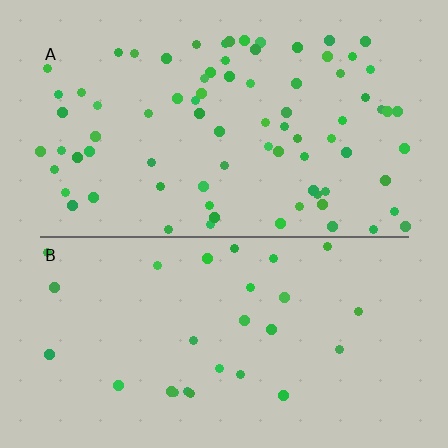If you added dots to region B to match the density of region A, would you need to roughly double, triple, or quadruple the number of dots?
Approximately triple.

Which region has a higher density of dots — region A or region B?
A (the top).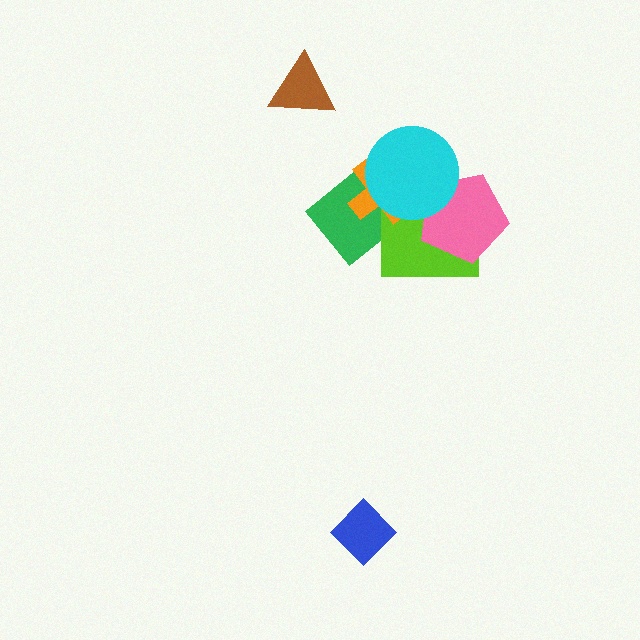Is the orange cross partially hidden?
Yes, it is partially covered by another shape.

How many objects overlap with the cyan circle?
4 objects overlap with the cyan circle.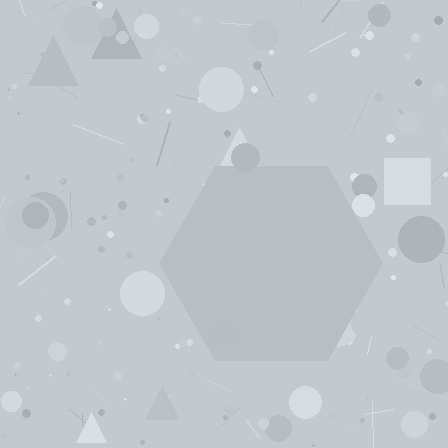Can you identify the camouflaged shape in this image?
The camouflaged shape is a hexagon.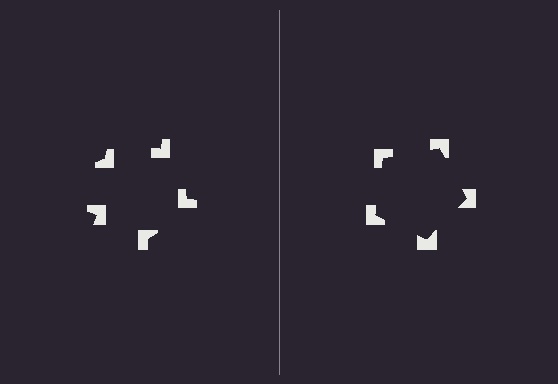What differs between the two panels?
The notched squares are positioned identically on both sides; only the wedge orientations differ. On the right they align to a pentagon; on the left they are misaligned.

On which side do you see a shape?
An illusory pentagon appears on the right side. On the left side the wedge cuts are rotated, so no coherent shape forms.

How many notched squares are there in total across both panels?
10 — 5 on each side.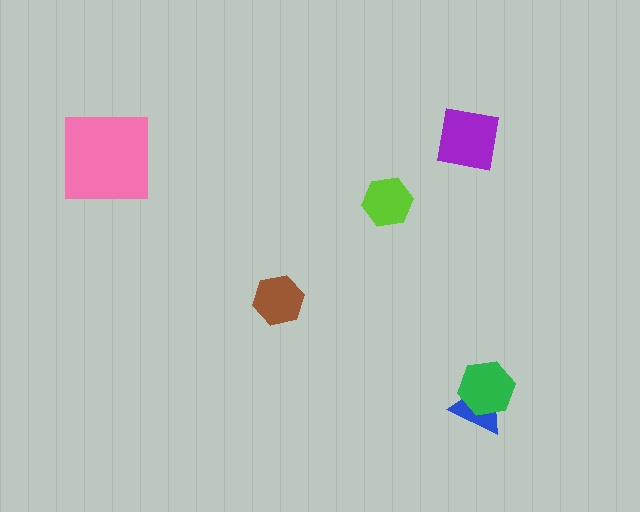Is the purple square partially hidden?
No, no other shape covers it.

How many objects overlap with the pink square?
0 objects overlap with the pink square.